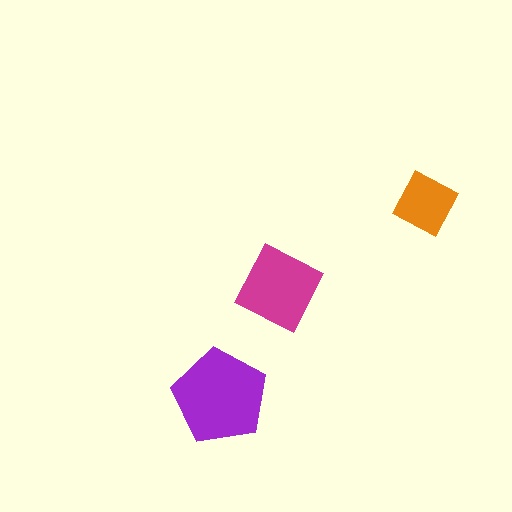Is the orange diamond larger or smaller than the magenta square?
Smaller.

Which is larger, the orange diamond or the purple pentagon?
The purple pentagon.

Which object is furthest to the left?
The purple pentagon is leftmost.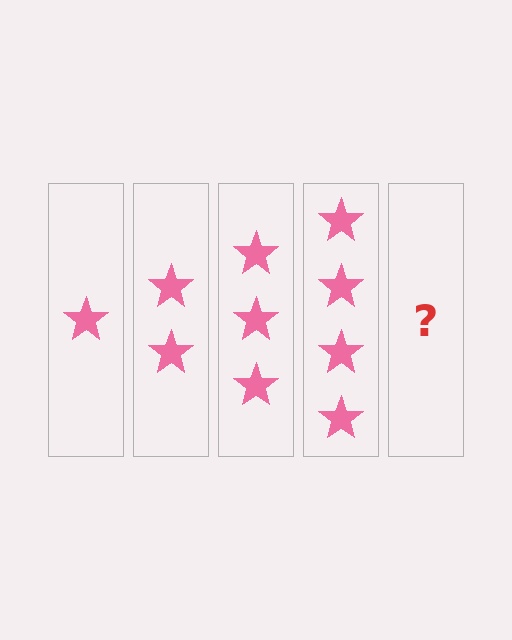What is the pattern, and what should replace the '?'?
The pattern is that each step adds one more star. The '?' should be 5 stars.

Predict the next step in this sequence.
The next step is 5 stars.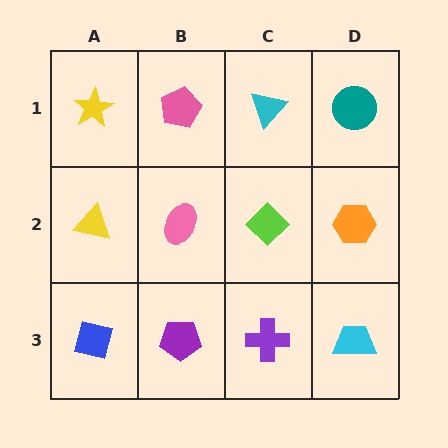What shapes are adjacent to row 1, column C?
A lime diamond (row 2, column C), a pink pentagon (row 1, column B), a teal circle (row 1, column D).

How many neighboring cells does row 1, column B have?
3.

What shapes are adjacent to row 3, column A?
A yellow triangle (row 2, column A), a purple pentagon (row 3, column B).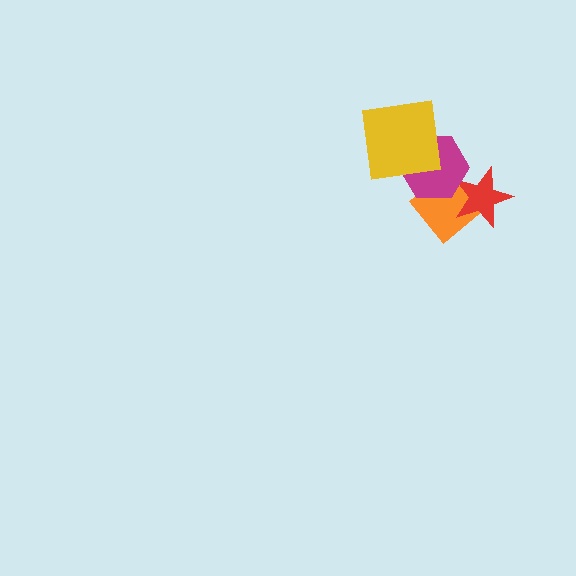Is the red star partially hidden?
Yes, it is partially covered by another shape.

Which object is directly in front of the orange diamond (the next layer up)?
The red star is directly in front of the orange diamond.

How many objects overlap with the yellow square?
1 object overlaps with the yellow square.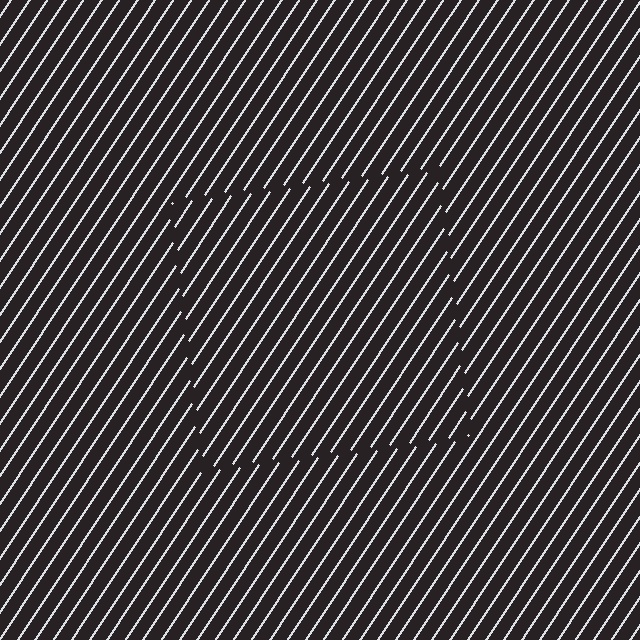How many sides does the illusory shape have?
4 sides — the line-ends trace a square.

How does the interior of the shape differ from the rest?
The interior of the shape contains the same grating, shifted by half a period — the contour is defined by the phase discontinuity where line-ends from the inner and outer gratings abut.